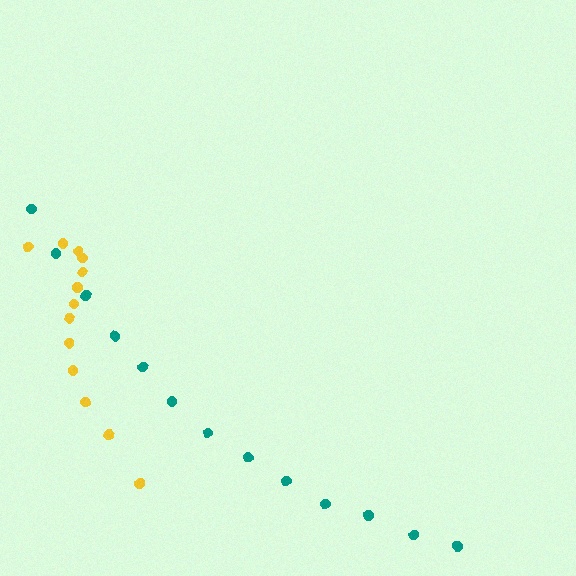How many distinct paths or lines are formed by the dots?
There are 2 distinct paths.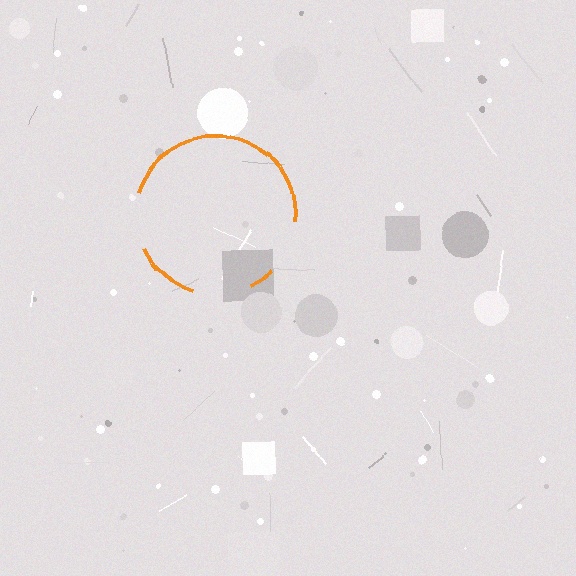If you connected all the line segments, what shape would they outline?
They would outline a circle.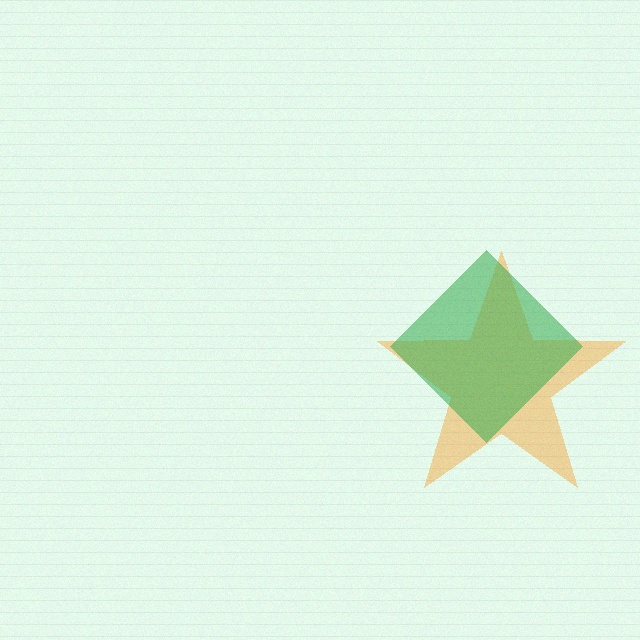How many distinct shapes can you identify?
There are 2 distinct shapes: an orange star, a green diamond.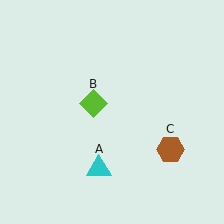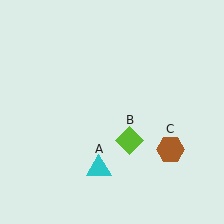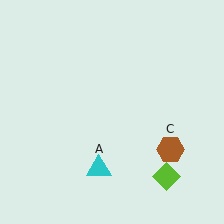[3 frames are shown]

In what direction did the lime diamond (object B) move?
The lime diamond (object B) moved down and to the right.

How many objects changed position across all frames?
1 object changed position: lime diamond (object B).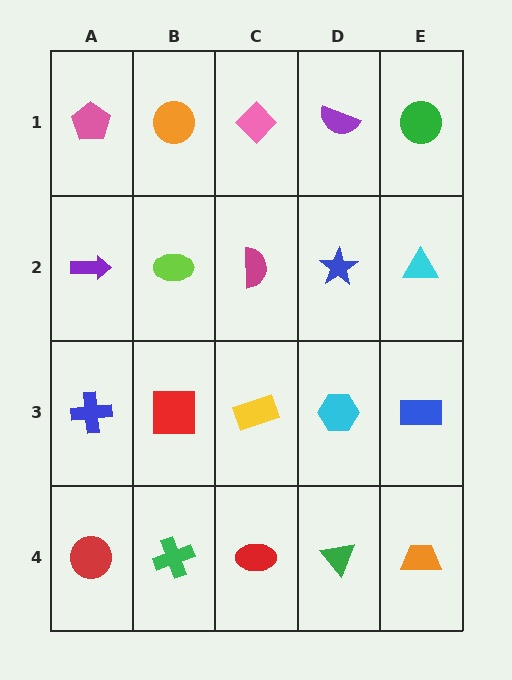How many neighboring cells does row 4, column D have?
3.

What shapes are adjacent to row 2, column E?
A green circle (row 1, column E), a blue rectangle (row 3, column E), a blue star (row 2, column D).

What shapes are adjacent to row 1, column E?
A cyan triangle (row 2, column E), a purple semicircle (row 1, column D).